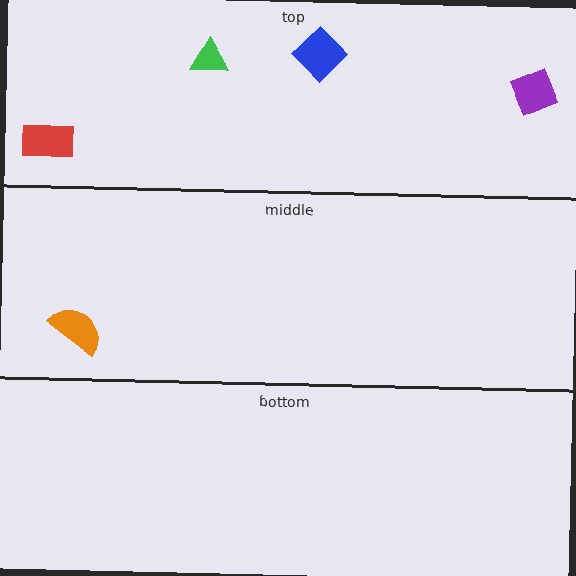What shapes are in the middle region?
The orange semicircle.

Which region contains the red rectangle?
The top region.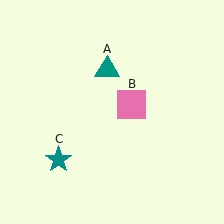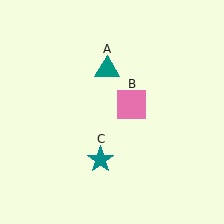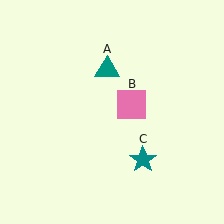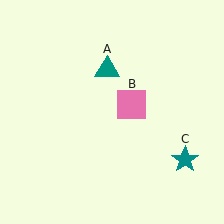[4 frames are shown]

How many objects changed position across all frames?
1 object changed position: teal star (object C).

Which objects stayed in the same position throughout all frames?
Teal triangle (object A) and pink square (object B) remained stationary.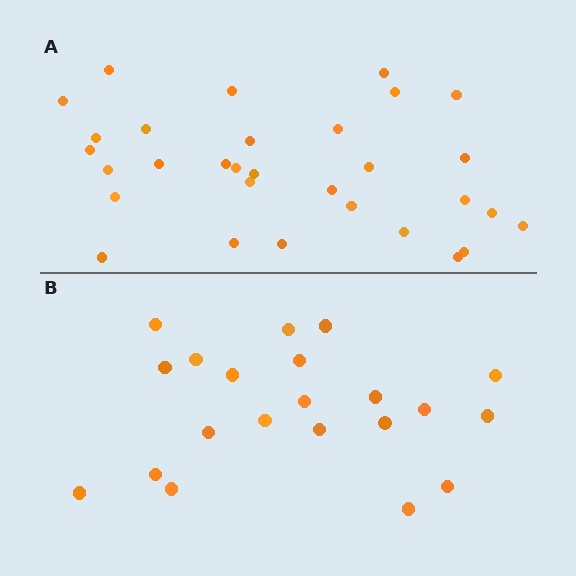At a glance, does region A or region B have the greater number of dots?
Region A (the top region) has more dots.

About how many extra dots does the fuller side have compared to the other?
Region A has roughly 10 or so more dots than region B.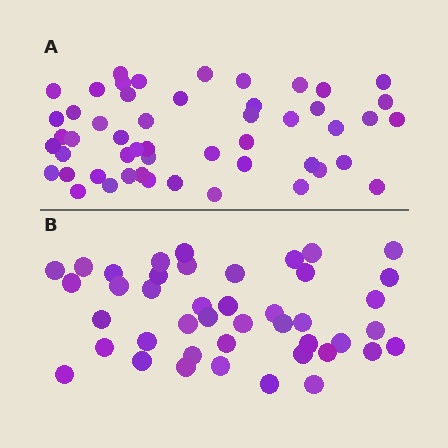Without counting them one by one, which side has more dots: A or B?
Region A (the top region) has more dots.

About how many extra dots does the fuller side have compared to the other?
Region A has roughly 8 or so more dots than region B.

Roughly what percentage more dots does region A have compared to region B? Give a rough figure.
About 20% more.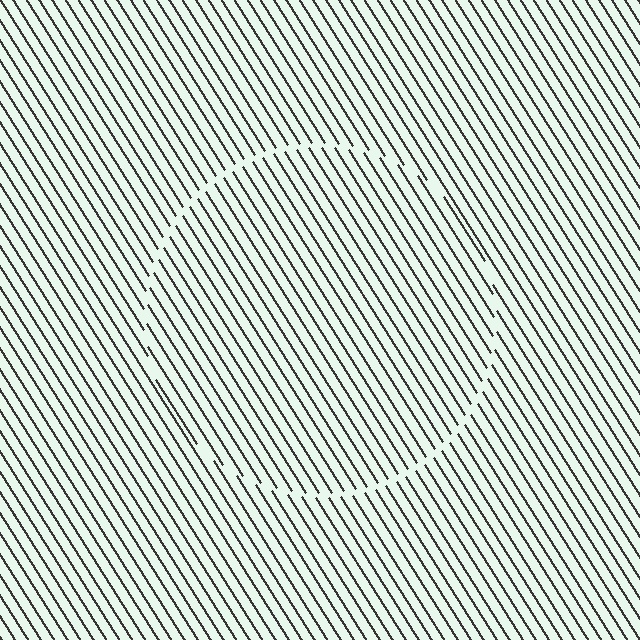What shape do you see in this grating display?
An illusory circle. The interior of the shape contains the same grating, shifted by half a period — the contour is defined by the phase discontinuity where line-ends from the inner and outer gratings abut.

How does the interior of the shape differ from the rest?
The interior of the shape contains the same grating, shifted by half a period — the contour is defined by the phase discontinuity where line-ends from the inner and outer gratings abut.